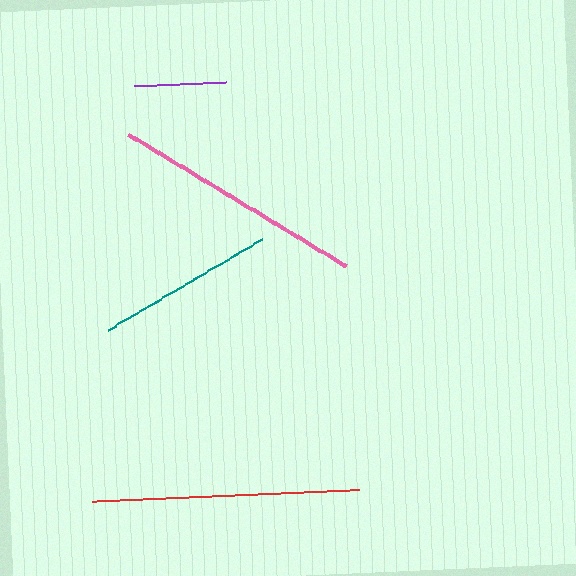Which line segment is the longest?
The red line is the longest at approximately 267 pixels.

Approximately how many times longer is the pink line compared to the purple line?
The pink line is approximately 2.8 times the length of the purple line.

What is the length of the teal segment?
The teal segment is approximately 180 pixels long.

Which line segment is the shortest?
The purple line is the shortest at approximately 91 pixels.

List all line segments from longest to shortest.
From longest to shortest: red, pink, teal, purple.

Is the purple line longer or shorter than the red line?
The red line is longer than the purple line.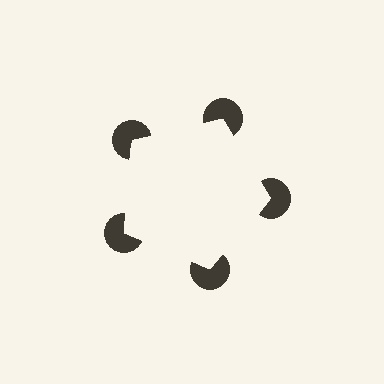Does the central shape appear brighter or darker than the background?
It typically appears slightly brighter than the background, even though no actual brightness change is drawn.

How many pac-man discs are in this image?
There are 5 — one at each vertex of the illusory pentagon.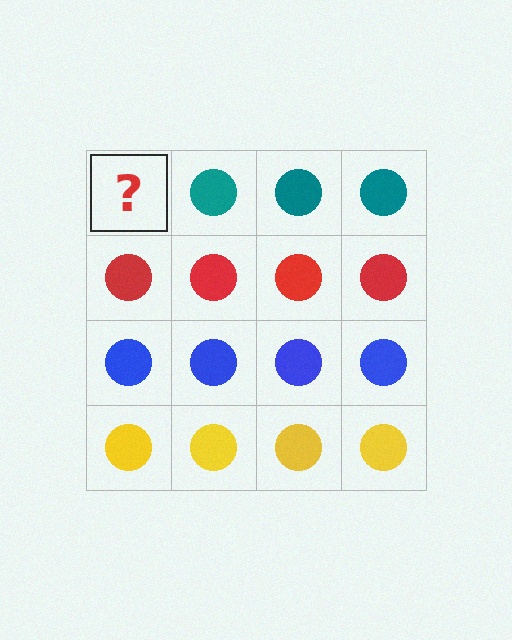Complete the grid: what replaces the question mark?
The question mark should be replaced with a teal circle.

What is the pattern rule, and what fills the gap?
The rule is that each row has a consistent color. The gap should be filled with a teal circle.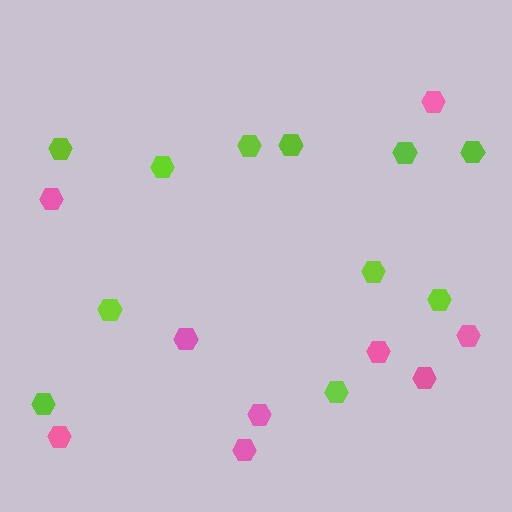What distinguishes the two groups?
There are 2 groups: one group of pink hexagons (9) and one group of lime hexagons (11).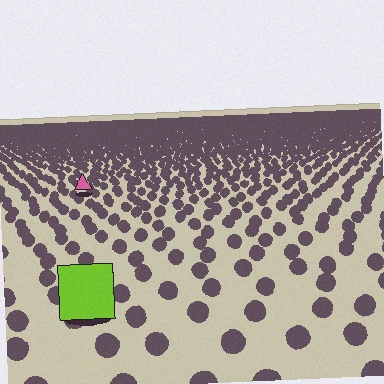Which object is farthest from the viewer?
The pink triangle is farthest from the viewer. It appears smaller and the ground texture around it is denser.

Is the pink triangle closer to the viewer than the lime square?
No. The lime square is closer — you can tell from the texture gradient: the ground texture is coarser near it.